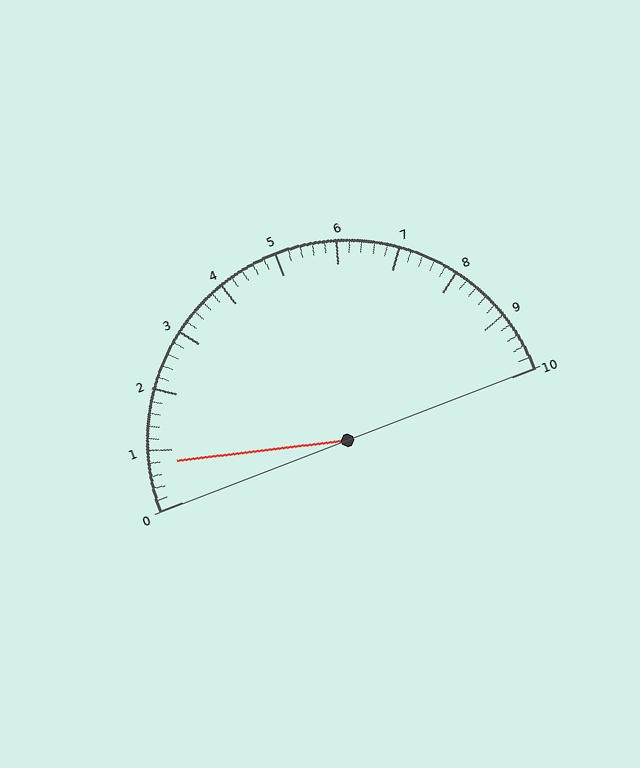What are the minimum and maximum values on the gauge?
The gauge ranges from 0 to 10.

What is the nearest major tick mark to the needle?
The nearest major tick mark is 1.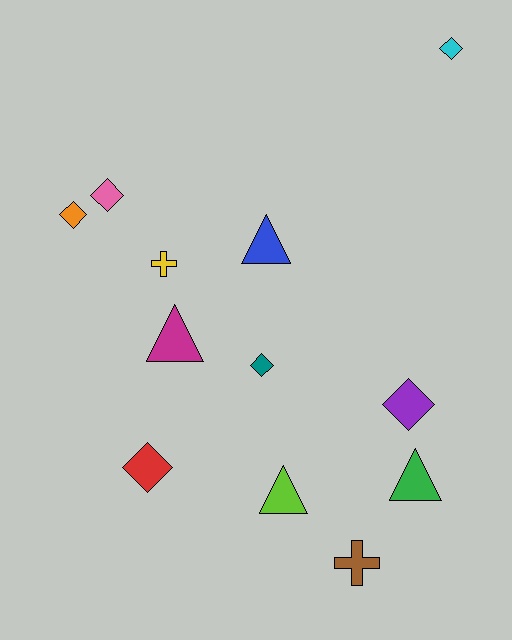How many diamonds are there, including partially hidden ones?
There are 6 diamonds.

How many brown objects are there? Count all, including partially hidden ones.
There is 1 brown object.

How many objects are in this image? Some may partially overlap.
There are 12 objects.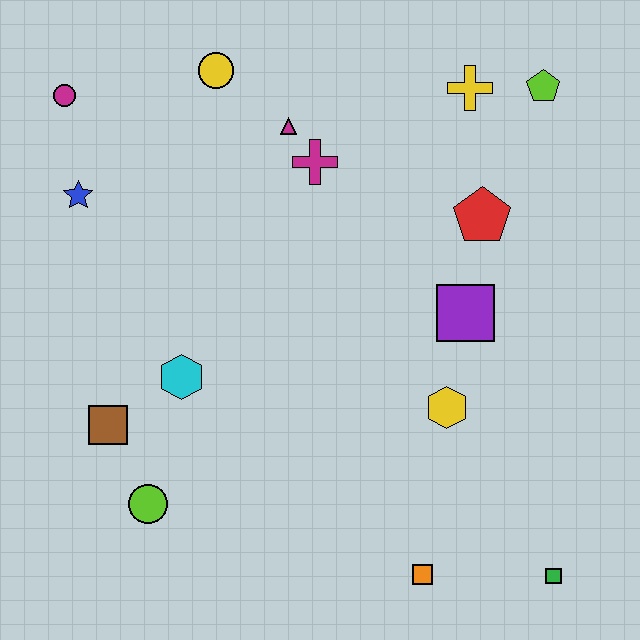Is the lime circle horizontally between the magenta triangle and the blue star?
Yes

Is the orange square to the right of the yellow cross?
No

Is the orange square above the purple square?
No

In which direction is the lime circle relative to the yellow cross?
The lime circle is below the yellow cross.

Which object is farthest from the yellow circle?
The green square is farthest from the yellow circle.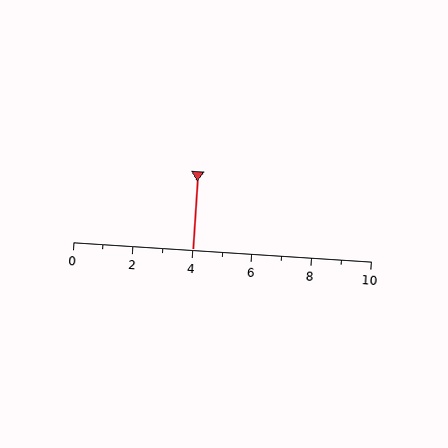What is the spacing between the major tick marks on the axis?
The major ticks are spaced 2 apart.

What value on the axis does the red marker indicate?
The marker indicates approximately 4.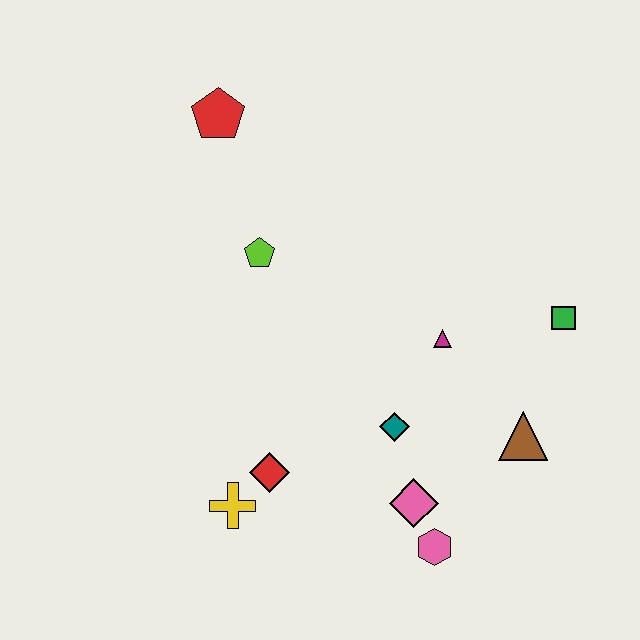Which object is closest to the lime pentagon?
The red pentagon is closest to the lime pentagon.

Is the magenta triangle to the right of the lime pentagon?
Yes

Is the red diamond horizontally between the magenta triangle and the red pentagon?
Yes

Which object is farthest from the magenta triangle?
The red pentagon is farthest from the magenta triangle.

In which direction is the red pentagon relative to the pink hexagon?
The red pentagon is above the pink hexagon.